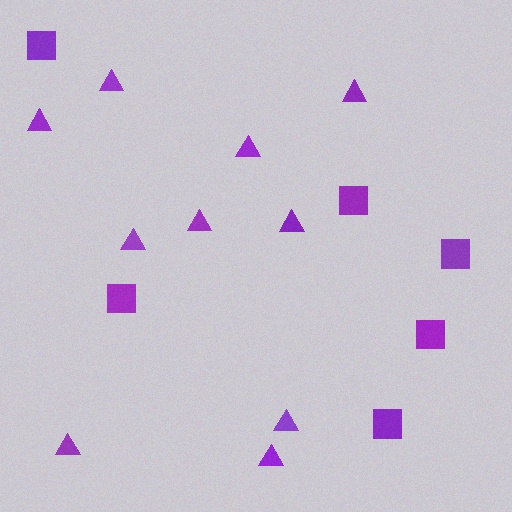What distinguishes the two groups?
There are 2 groups: one group of squares (6) and one group of triangles (10).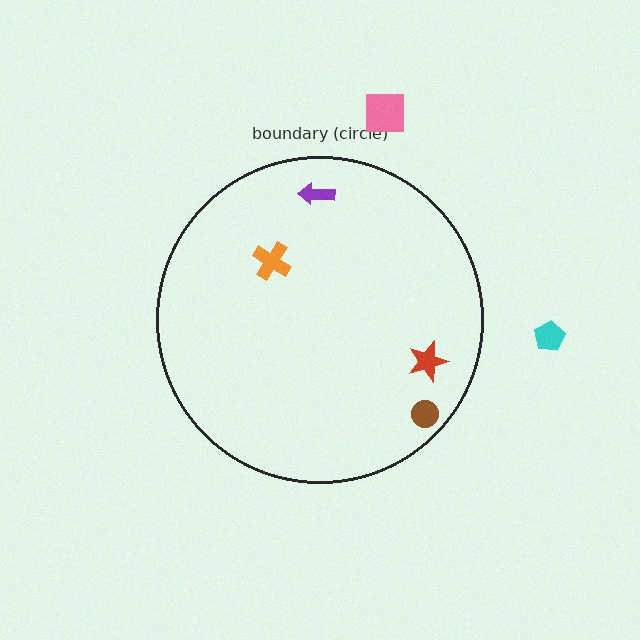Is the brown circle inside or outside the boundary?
Inside.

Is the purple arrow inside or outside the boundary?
Inside.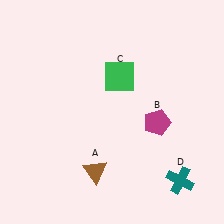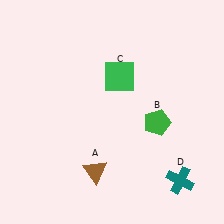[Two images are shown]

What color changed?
The pentagon (B) changed from magenta in Image 1 to green in Image 2.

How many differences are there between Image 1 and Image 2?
There is 1 difference between the two images.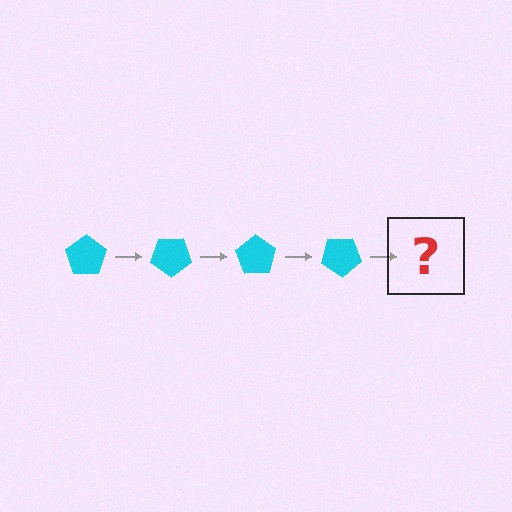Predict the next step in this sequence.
The next step is a cyan pentagon rotated 140 degrees.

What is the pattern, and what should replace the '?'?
The pattern is that the pentagon rotates 35 degrees each step. The '?' should be a cyan pentagon rotated 140 degrees.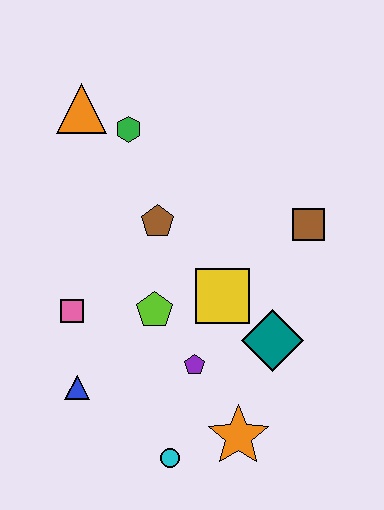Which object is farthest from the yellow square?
The orange triangle is farthest from the yellow square.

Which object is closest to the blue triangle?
The pink square is closest to the blue triangle.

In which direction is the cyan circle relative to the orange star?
The cyan circle is to the left of the orange star.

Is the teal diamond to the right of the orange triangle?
Yes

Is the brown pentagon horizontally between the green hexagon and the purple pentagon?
Yes